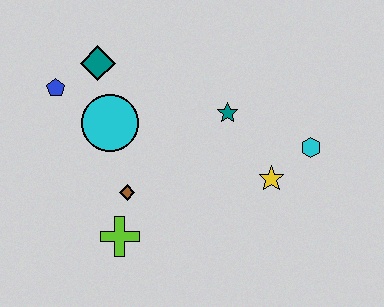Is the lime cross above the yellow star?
No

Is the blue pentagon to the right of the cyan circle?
No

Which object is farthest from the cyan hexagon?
The blue pentagon is farthest from the cyan hexagon.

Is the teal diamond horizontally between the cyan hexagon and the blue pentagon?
Yes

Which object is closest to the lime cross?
The brown diamond is closest to the lime cross.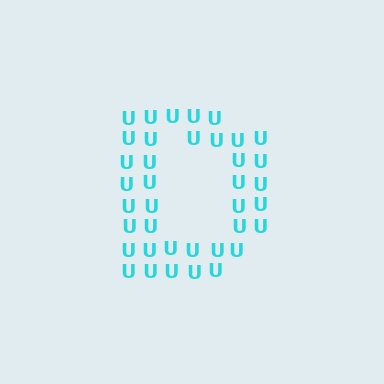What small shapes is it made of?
It is made of small letter U's.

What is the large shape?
The large shape is the letter D.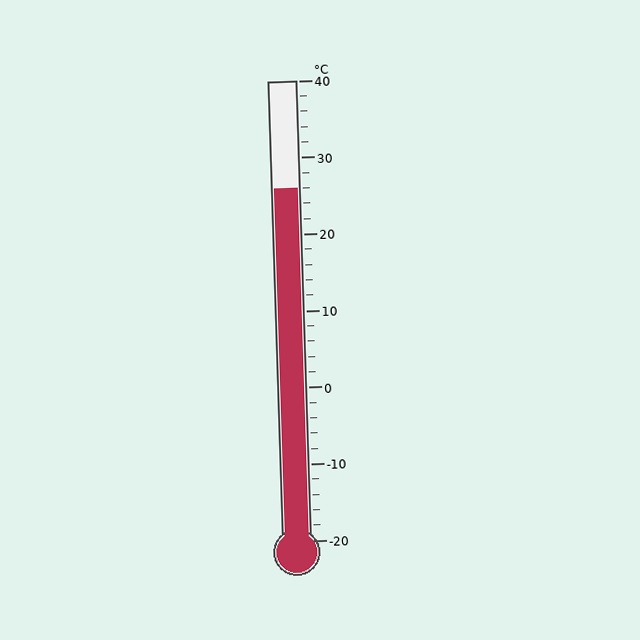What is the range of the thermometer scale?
The thermometer scale ranges from -20°C to 40°C.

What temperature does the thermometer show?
The thermometer shows approximately 26°C.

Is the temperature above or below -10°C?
The temperature is above -10°C.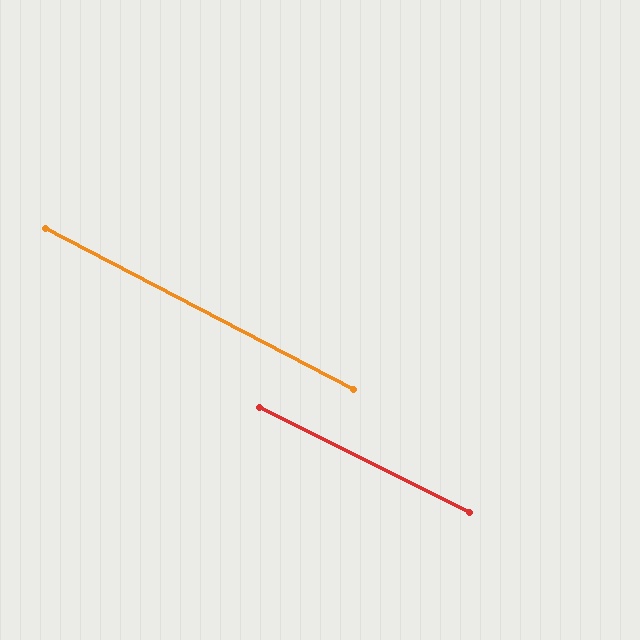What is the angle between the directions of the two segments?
Approximately 1 degree.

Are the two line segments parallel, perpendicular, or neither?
Parallel — their directions differ by only 0.8°.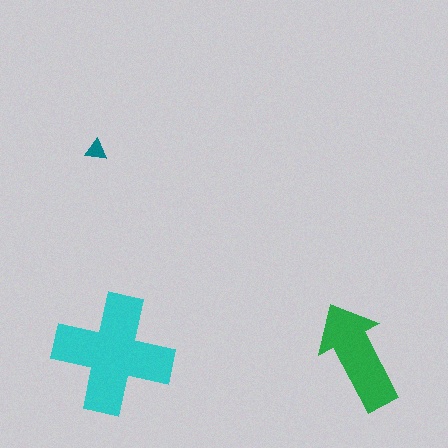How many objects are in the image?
There are 3 objects in the image.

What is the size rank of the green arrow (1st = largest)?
2nd.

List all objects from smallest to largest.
The teal triangle, the green arrow, the cyan cross.